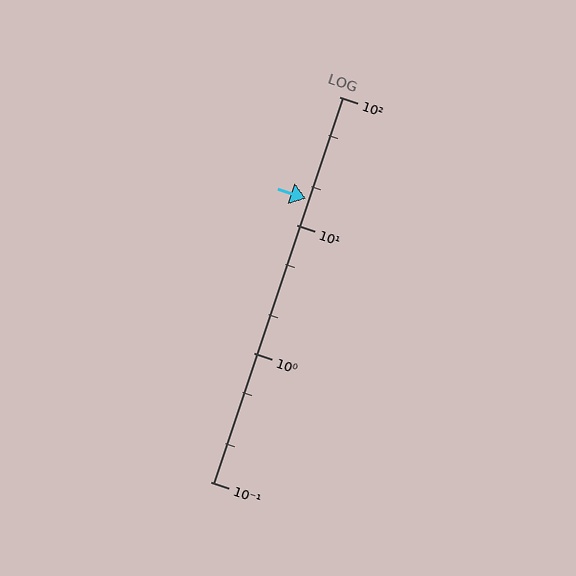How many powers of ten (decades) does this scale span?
The scale spans 3 decades, from 0.1 to 100.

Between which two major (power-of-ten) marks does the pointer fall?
The pointer is between 10 and 100.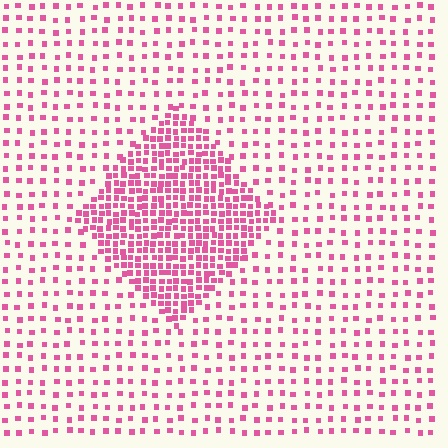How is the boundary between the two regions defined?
The boundary is defined by a change in element density (approximately 2.8x ratio). All elements are the same color, size, and shape.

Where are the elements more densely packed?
The elements are more densely packed inside the diamond boundary.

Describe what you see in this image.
The image contains small pink elements arranged at two different densities. A diamond-shaped region is visible where the elements are more densely packed than the surrounding area.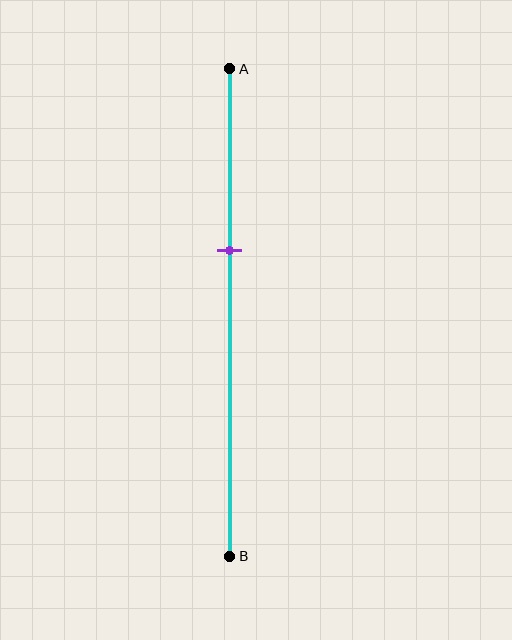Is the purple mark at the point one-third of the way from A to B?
No, the mark is at about 35% from A, not at the 33% one-third point.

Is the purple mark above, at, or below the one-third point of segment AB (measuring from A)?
The purple mark is below the one-third point of segment AB.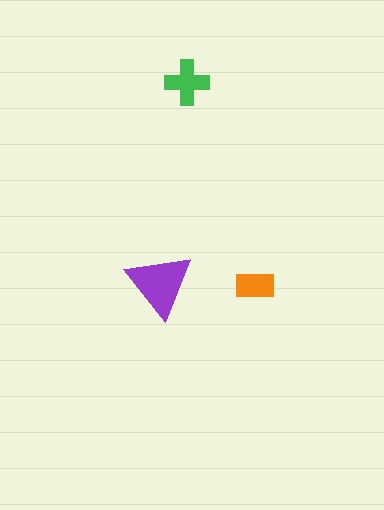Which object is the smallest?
The orange rectangle.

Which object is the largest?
The purple triangle.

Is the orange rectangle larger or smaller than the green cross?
Smaller.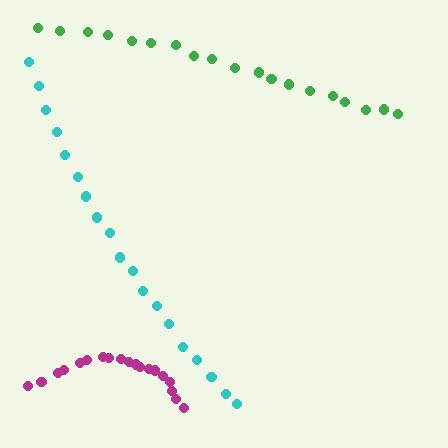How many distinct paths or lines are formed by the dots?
There are 3 distinct paths.